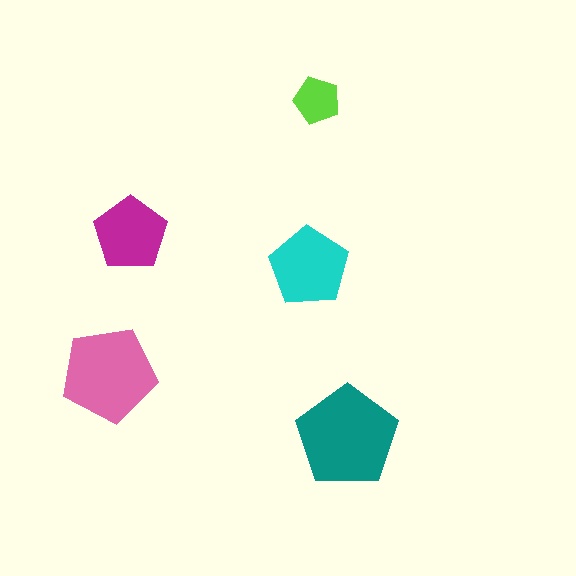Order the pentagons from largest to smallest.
the teal one, the pink one, the cyan one, the magenta one, the lime one.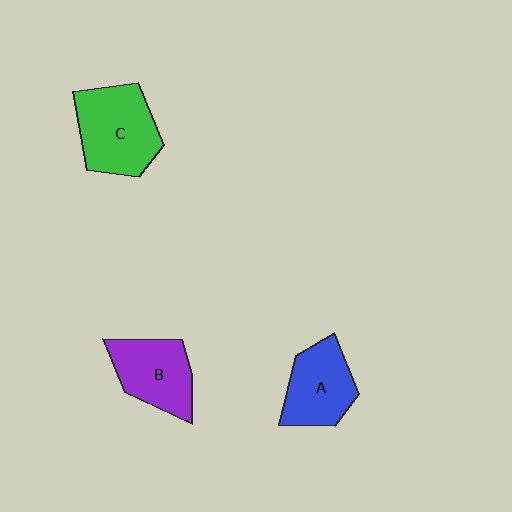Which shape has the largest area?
Shape C (green).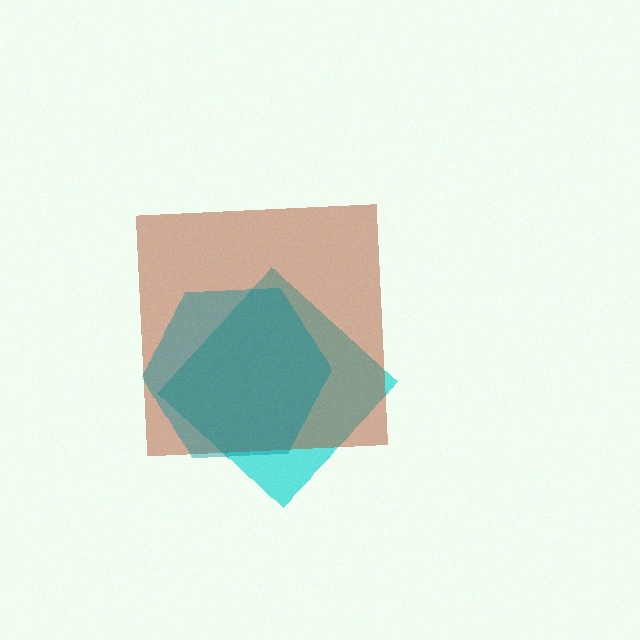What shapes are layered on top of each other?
The layered shapes are: a cyan diamond, a brown square, a teal hexagon.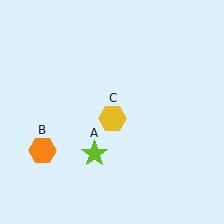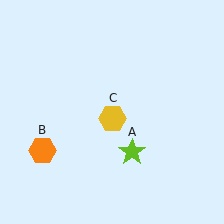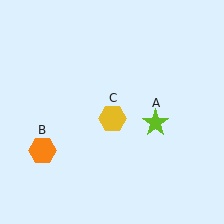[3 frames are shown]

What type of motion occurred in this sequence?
The lime star (object A) rotated counterclockwise around the center of the scene.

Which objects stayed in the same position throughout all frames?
Orange hexagon (object B) and yellow hexagon (object C) remained stationary.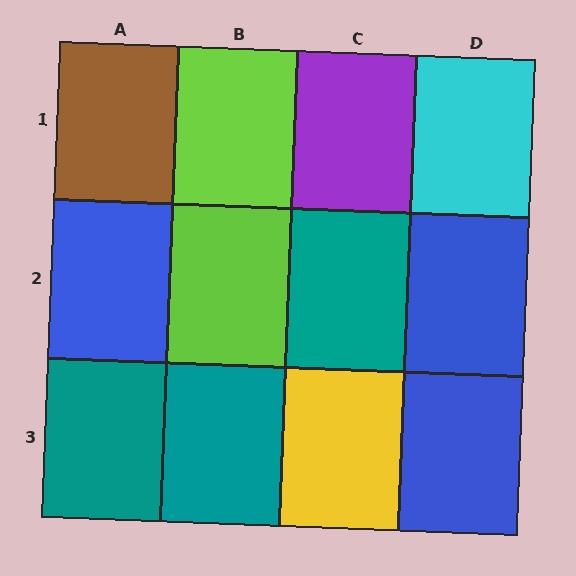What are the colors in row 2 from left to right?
Blue, lime, teal, blue.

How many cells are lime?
2 cells are lime.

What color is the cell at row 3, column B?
Teal.